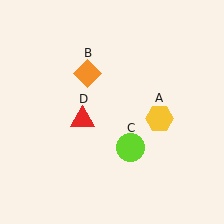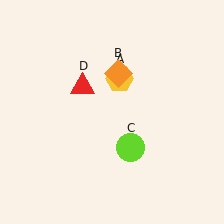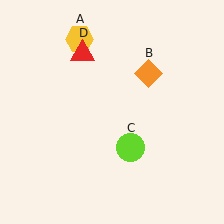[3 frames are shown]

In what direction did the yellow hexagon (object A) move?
The yellow hexagon (object A) moved up and to the left.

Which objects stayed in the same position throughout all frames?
Lime circle (object C) remained stationary.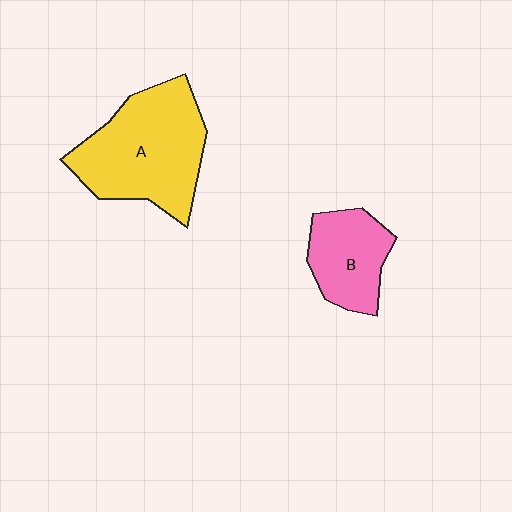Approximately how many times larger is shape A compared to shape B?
Approximately 1.8 times.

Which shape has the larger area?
Shape A (yellow).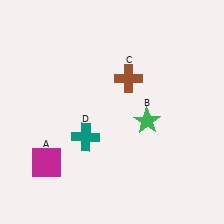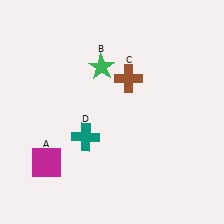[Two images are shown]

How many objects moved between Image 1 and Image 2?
1 object moved between the two images.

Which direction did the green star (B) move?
The green star (B) moved up.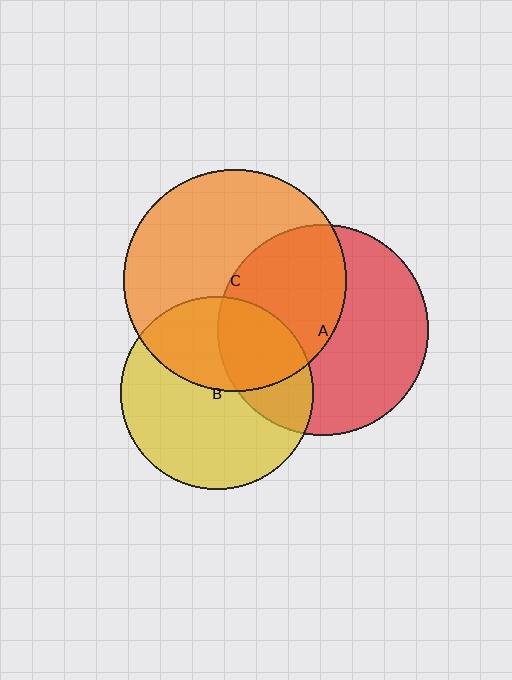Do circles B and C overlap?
Yes.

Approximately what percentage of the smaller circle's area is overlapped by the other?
Approximately 40%.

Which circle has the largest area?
Circle C (orange).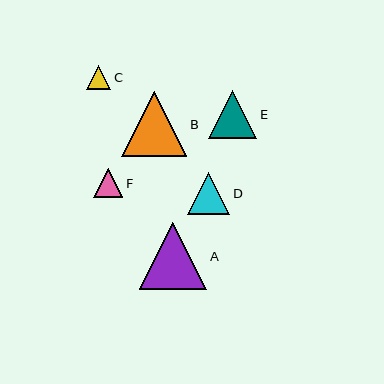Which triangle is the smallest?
Triangle C is the smallest with a size of approximately 24 pixels.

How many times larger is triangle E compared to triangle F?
Triangle E is approximately 1.7 times the size of triangle F.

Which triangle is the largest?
Triangle A is the largest with a size of approximately 67 pixels.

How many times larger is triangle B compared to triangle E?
Triangle B is approximately 1.4 times the size of triangle E.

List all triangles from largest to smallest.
From largest to smallest: A, B, E, D, F, C.